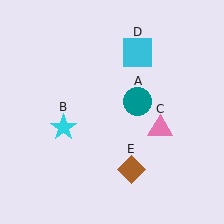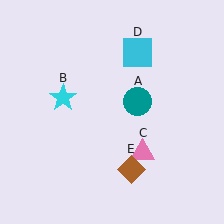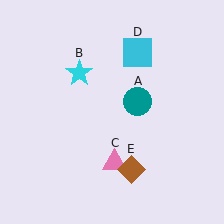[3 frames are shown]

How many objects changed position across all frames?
2 objects changed position: cyan star (object B), pink triangle (object C).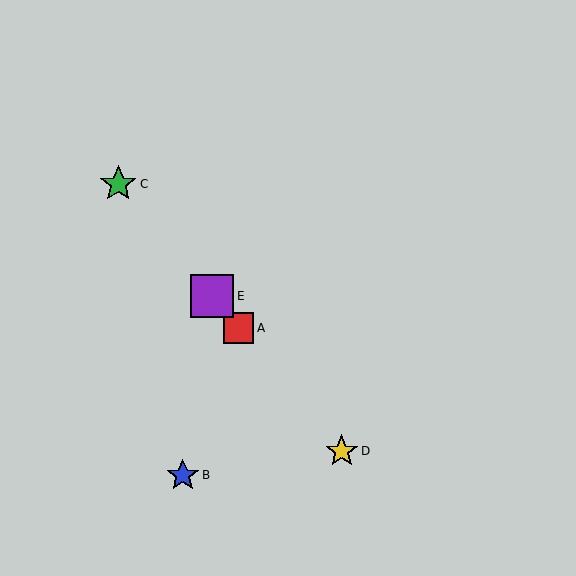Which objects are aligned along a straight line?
Objects A, C, D, E are aligned along a straight line.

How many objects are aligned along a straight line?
4 objects (A, C, D, E) are aligned along a straight line.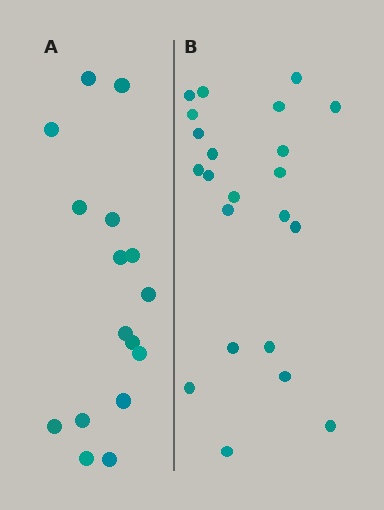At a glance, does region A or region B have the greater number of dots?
Region B (the right region) has more dots.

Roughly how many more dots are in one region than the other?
Region B has about 6 more dots than region A.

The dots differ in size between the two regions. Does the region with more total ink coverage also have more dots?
No. Region A has more total ink coverage because its dots are larger, but region B actually contains more individual dots. Total area can be misleading — the number of items is what matters here.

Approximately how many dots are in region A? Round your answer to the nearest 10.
About 20 dots. (The exact count is 16, which rounds to 20.)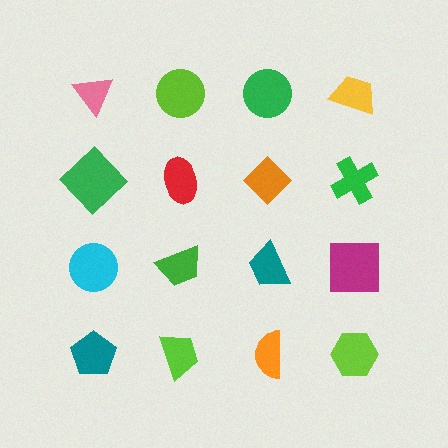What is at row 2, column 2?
A red ellipse.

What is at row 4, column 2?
A lime trapezoid.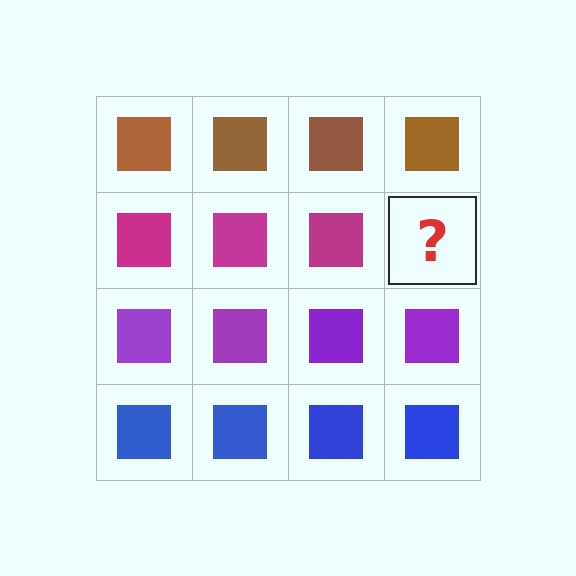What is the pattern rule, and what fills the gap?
The rule is that each row has a consistent color. The gap should be filled with a magenta square.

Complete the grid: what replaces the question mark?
The question mark should be replaced with a magenta square.